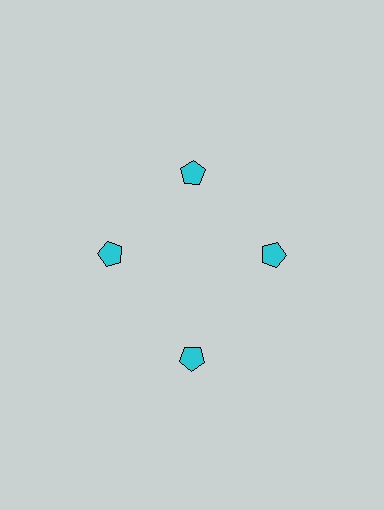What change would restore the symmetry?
The symmetry would be restored by moving it inward, back onto the ring so that all 4 pentagons sit at equal angles and equal distance from the center.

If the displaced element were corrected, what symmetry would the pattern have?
It would have 4-fold rotational symmetry — the pattern would map onto itself every 90 degrees.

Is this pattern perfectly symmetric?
No. The 4 cyan pentagons are arranged in a ring, but one element near the 6 o'clock position is pushed outward from the center, breaking the 4-fold rotational symmetry.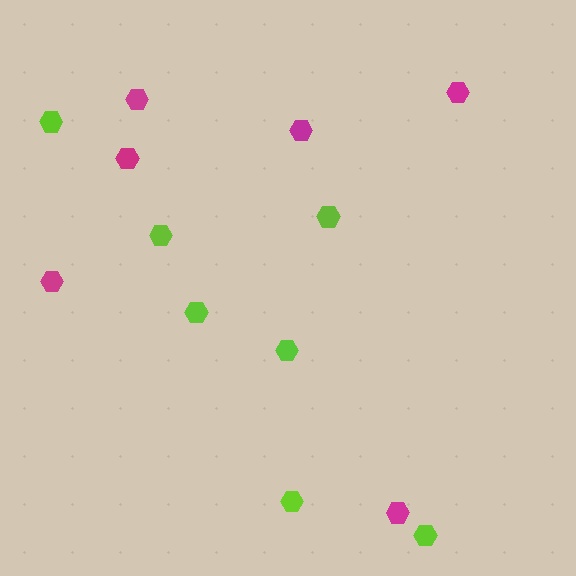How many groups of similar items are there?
There are 2 groups: one group of magenta hexagons (6) and one group of lime hexagons (7).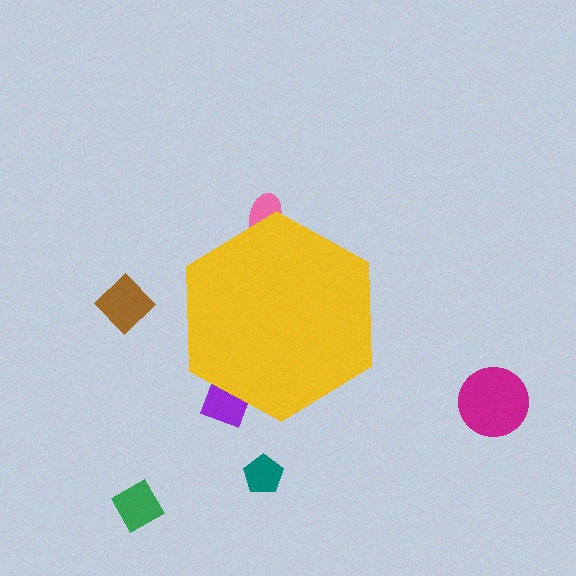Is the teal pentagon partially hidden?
No, the teal pentagon is fully visible.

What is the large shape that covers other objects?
A yellow hexagon.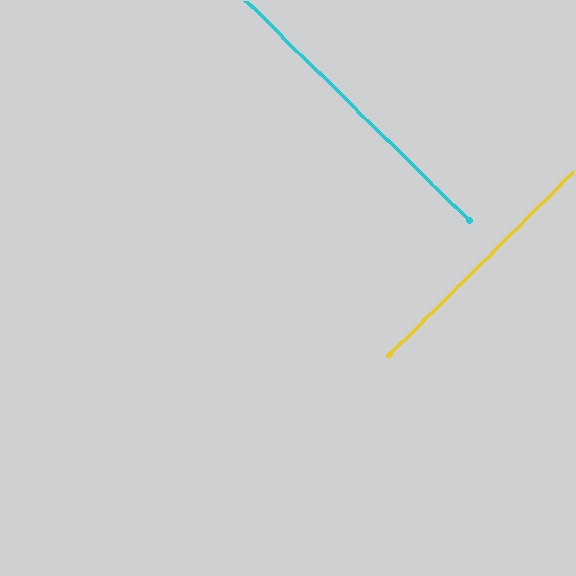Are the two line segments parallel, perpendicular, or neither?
Perpendicular — they meet at approximately 90°.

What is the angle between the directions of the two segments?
Approximately 90 degrees.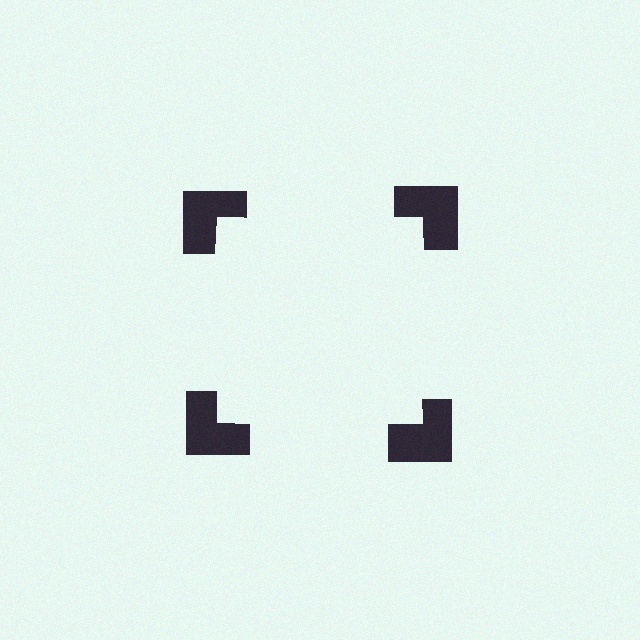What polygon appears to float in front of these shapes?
An illusory square — its edges are inferred from the aligned wedge cuts in the notched squares, not physically drawn.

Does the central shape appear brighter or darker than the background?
It typically appears slightly brighter than the background, even though no actual brightness change is drawn.